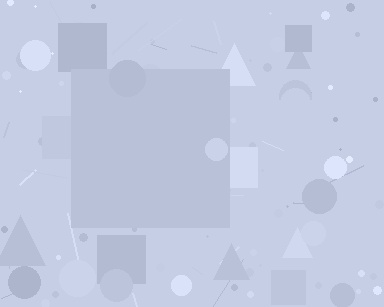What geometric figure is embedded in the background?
A square is embedded in the background.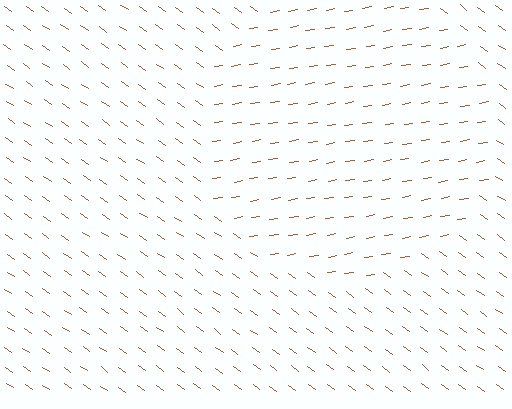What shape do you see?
I see a circle.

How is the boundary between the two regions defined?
The boundary is defined purely by a change in line orientation (approximately 45 degrees difference). All lines are the same color and thickness.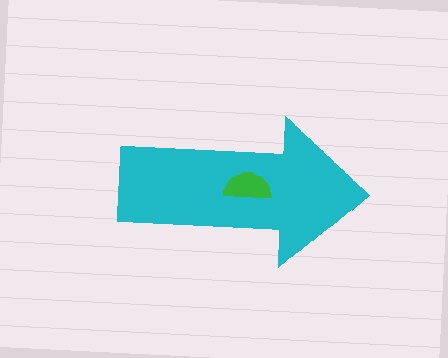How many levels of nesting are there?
2.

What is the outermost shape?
The cyan arrow.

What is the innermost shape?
The green semicircle.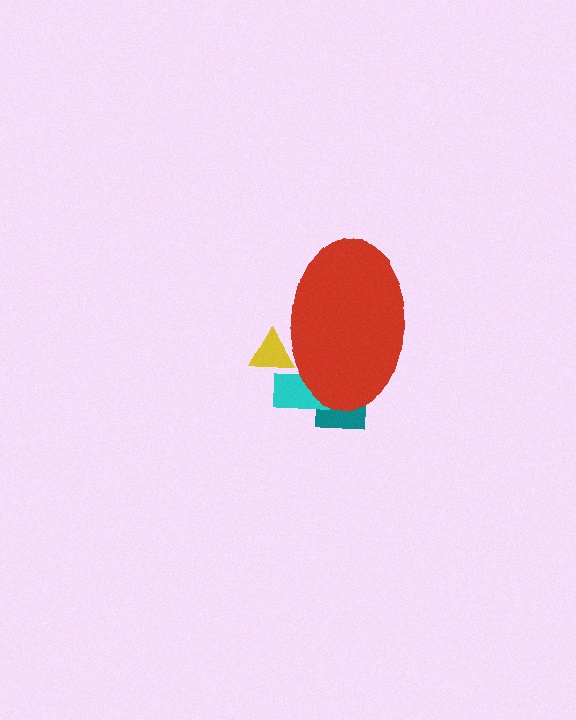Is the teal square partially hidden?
Yes, the teal square is partially hidden behind the red ellipse.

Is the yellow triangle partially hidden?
Yes, the yellow triangle is partially hidden behind the red ellipse.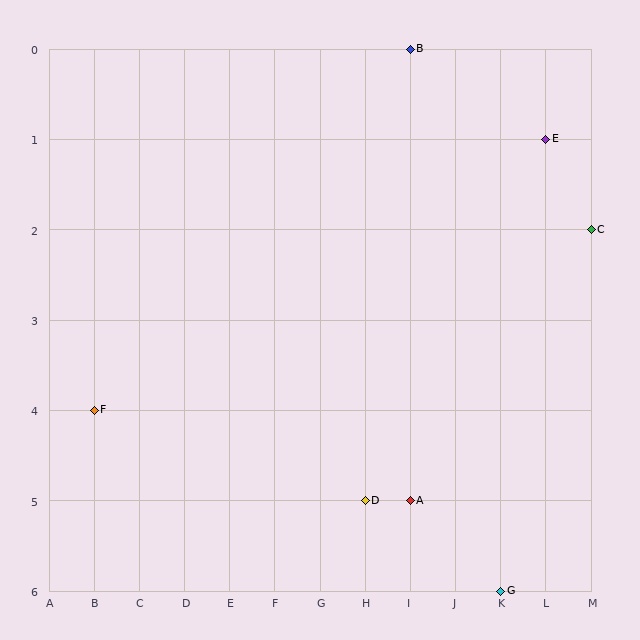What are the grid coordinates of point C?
Point C is at grid coordinates (M, 2).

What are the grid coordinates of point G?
Point G is at grid coordinates (K, 6).